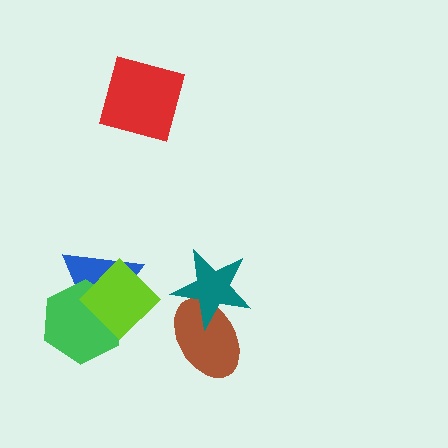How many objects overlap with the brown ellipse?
1 object overlaps with the brown ellipse.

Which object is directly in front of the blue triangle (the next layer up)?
The green hexagon is directly in front of the blue triangle.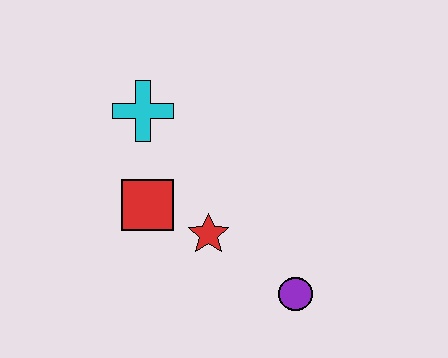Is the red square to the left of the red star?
Yes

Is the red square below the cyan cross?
Yes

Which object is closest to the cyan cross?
The red square is closest to the cyan cross.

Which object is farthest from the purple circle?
The cyan cross is farthest from the purple circle.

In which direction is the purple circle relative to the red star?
The purple circle is to the right of the red star.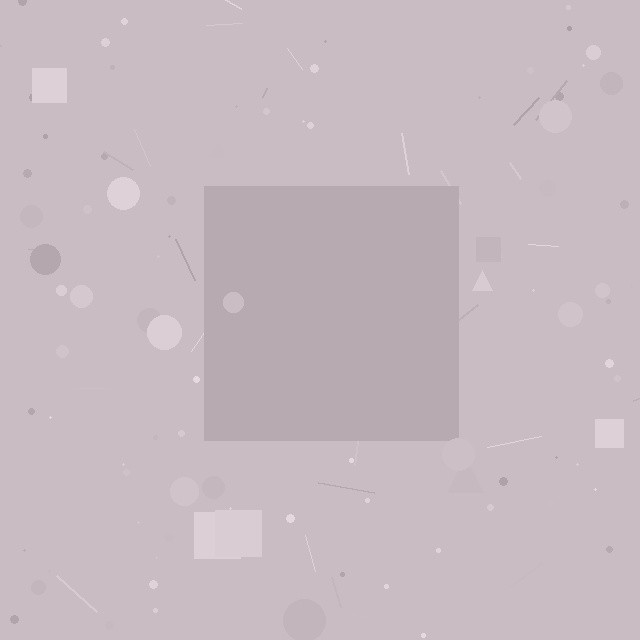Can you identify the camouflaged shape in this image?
The camouflaged shape is a square.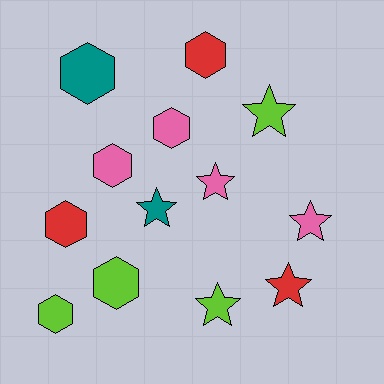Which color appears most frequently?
Pink, with 4 objects.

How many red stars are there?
There is 1 red star.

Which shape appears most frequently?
Hexagon, with 7 objects.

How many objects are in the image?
There are 13 objects.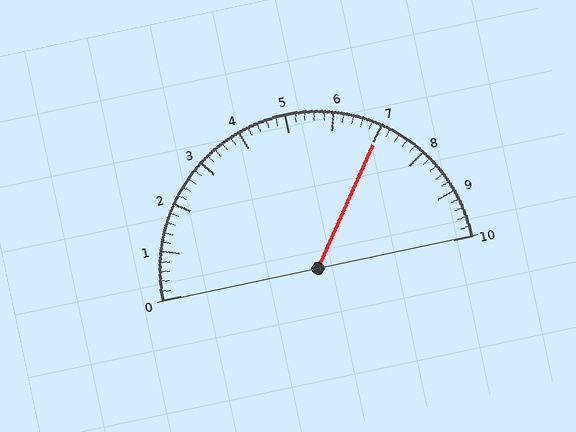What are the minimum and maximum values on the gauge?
The gauge ranges from 0 to 10.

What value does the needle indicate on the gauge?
The needle indicates approximately 7.0.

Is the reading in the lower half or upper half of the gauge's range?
The reading is in the upper half of the range (0 to 10).